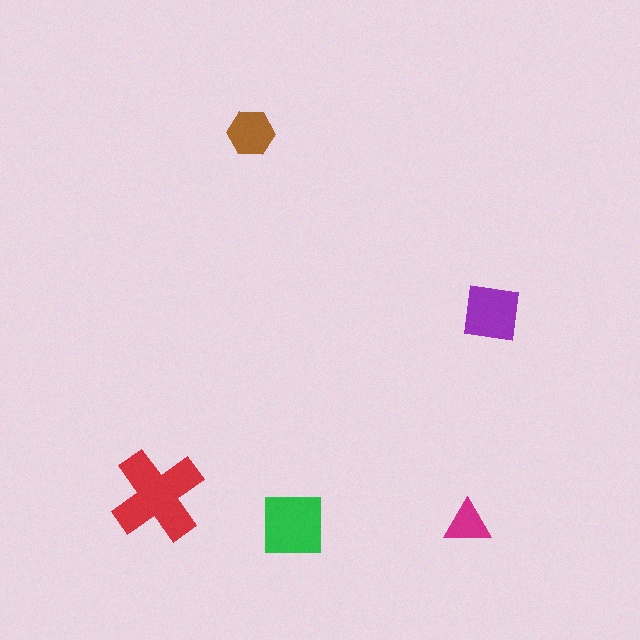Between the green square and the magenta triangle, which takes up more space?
The green square.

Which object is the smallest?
The magenta triangle.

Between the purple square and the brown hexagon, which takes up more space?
The purple square.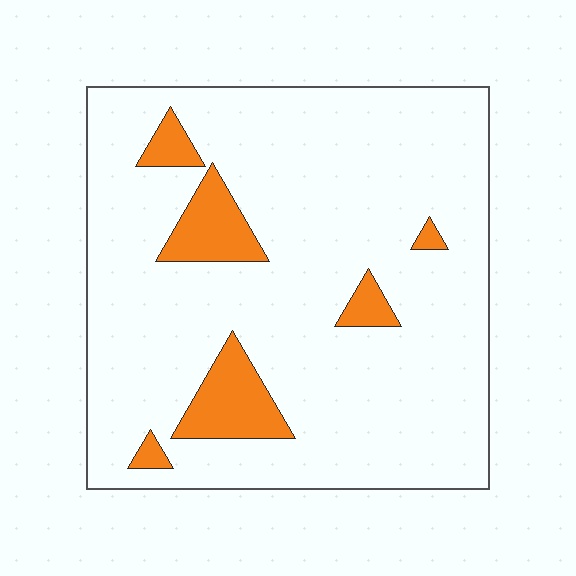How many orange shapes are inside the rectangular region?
6.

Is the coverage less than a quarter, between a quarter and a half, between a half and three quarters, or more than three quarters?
Less than a quarter.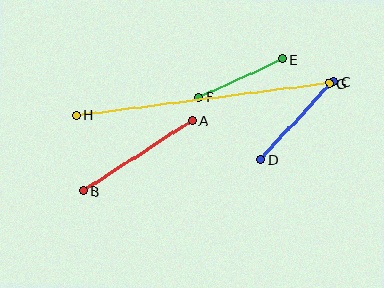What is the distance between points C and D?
The distance is approximately 107 pixels.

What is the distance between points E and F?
The distance is approximately 92 pixels.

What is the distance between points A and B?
The distance is approximately 130 pixels.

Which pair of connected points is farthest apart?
Points G and H are farthest apart.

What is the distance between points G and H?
The distance is approximately 255 pixels.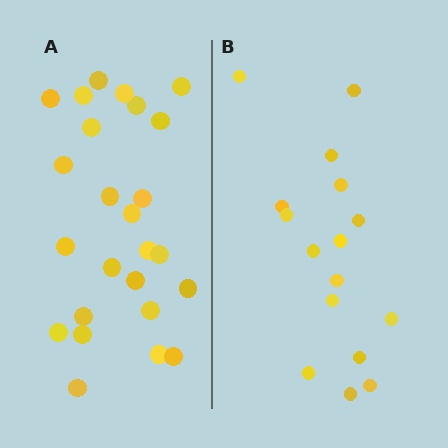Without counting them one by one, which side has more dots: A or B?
Region A (the left region) has more dots.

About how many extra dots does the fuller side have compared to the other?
Region A has roughly 8 or so more dots than region B.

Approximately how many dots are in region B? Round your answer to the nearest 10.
About 20 dots. (The exact count is 16, which rounds to 20.)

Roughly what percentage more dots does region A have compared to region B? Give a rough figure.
About 55% more.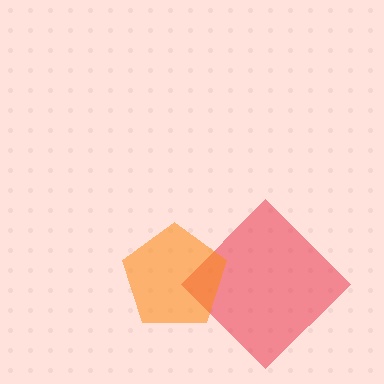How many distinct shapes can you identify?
There are 2 distinct shapes: a red diamond, an orange pentagon.